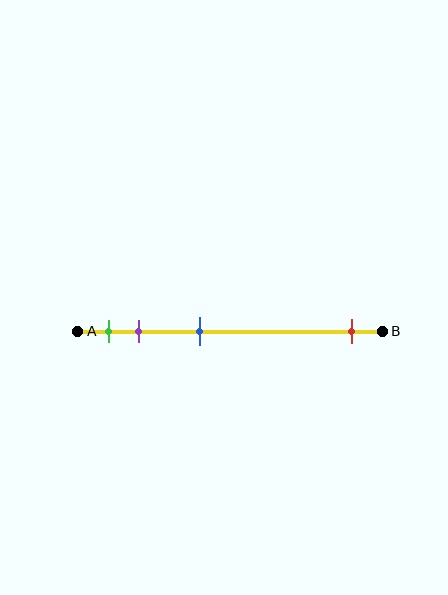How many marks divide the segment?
There are 4 marks dividing the segment.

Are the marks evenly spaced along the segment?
No, the marks are not evenly spaced.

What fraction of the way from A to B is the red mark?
The red mark is approximately 90% (0.9) of the way from A to B.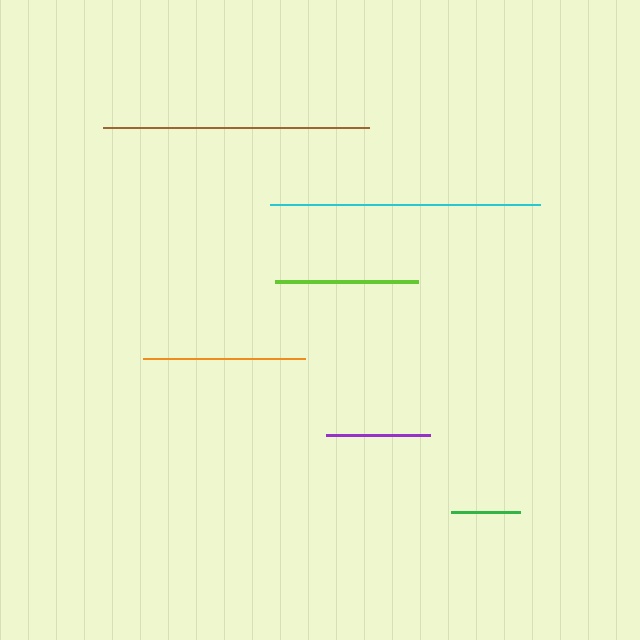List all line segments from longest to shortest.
From longest to shortest: cyan, brown, orange, lime, purple, green.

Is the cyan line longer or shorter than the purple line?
The cyan line is longer than the purple line.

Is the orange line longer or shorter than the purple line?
The orange line is longer than the purple line.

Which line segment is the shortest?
The green line is the shortest at approximately 69 pixels.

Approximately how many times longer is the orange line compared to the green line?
The orange line is approximately 2.4 times the length of the green line.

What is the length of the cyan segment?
The cyan segment is approximately 270 pixels long.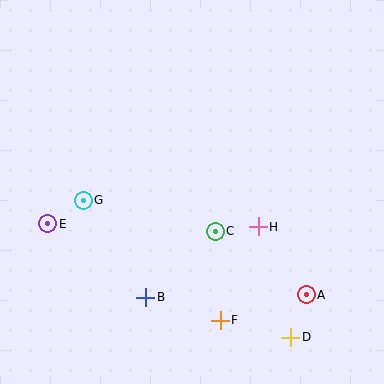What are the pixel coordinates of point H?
Point H is at (258, 227).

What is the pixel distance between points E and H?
The distance between E and H is 210 pixels.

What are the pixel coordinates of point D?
Point D is at (291, 337).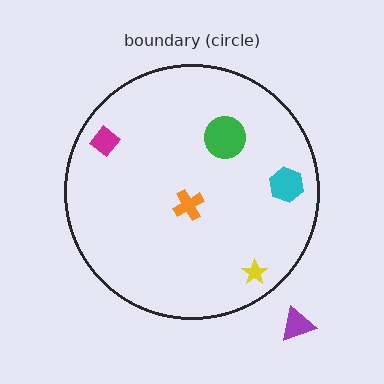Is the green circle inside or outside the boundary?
Inside.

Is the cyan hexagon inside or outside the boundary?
Inside.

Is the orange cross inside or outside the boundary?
Inside.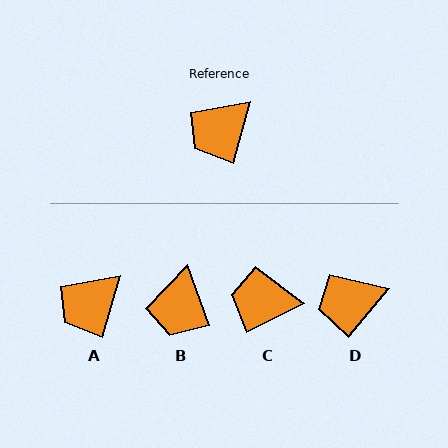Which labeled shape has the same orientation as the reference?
A.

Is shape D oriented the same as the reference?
No, it is off by about 23 degrees.